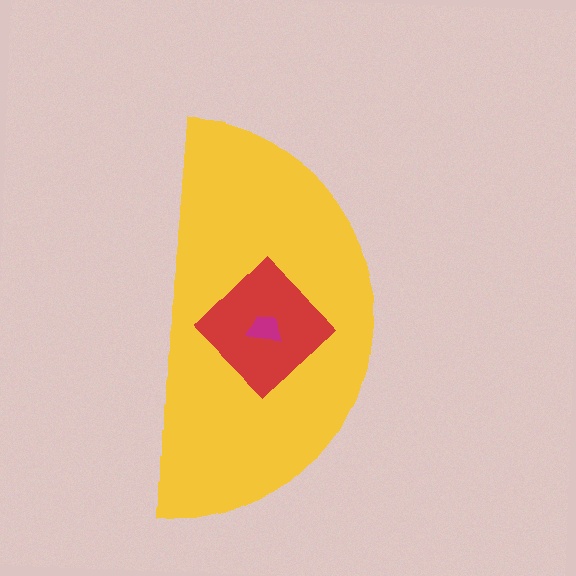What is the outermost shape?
The yellow semicircle.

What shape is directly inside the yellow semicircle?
The red diamond.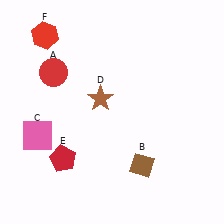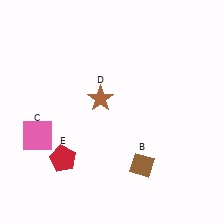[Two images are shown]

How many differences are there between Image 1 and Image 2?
There are 2 differences between the two images.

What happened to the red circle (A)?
The red circle (A) was removed in Image 2. It was in the top-left area of Image 1.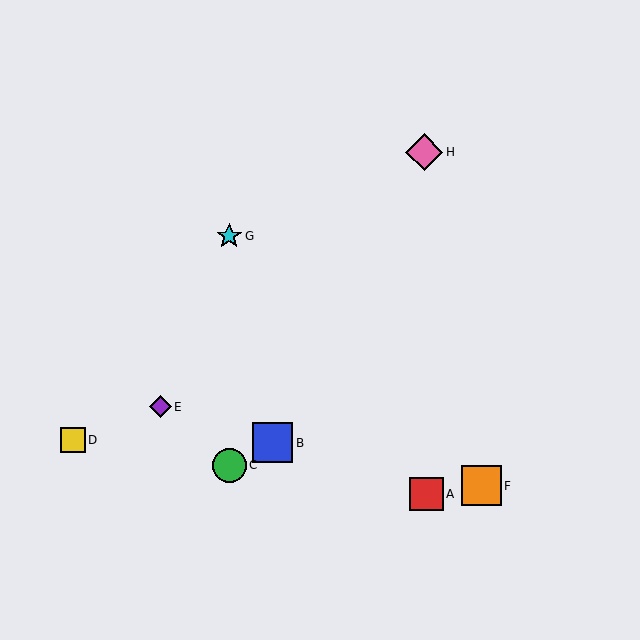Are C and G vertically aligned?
Yes, both are at x≈229.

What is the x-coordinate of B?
Object B is at x≈272.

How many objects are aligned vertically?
2 objects (C, G) are aligned vertically.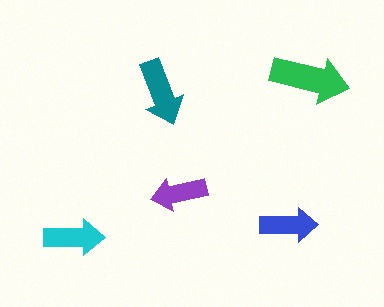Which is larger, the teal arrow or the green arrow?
The green one.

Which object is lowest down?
The cyan arrow is bottommost.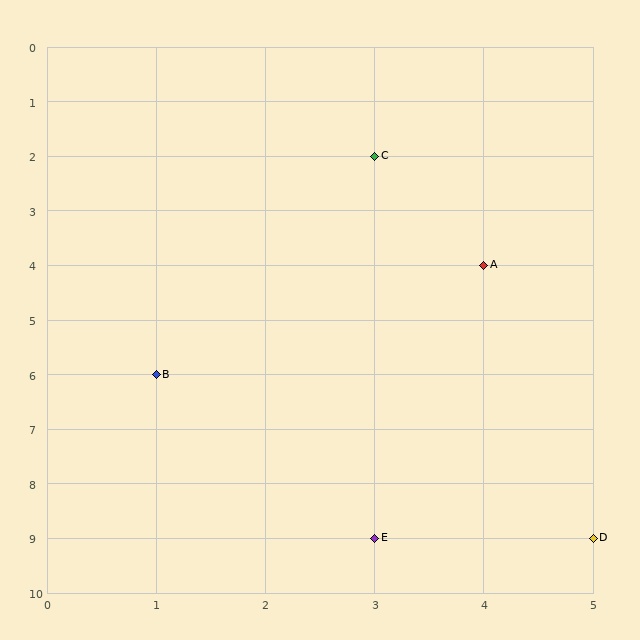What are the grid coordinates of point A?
Point A is at grid coordinates (4, 4).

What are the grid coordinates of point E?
Point E is at grid coordinates (3, 9).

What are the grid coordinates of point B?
Point B is at grid coordinates (1, 6).